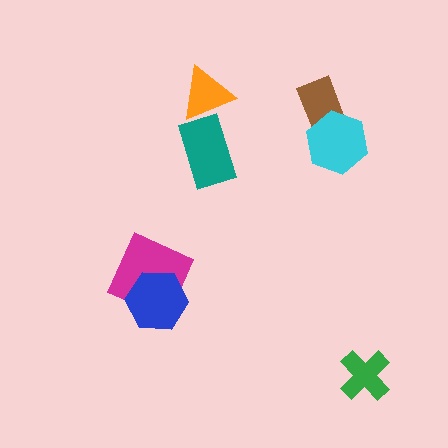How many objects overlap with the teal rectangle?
1 object overlaps with the teal rectangle.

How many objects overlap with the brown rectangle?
1 object overlaps with the brown rectangle.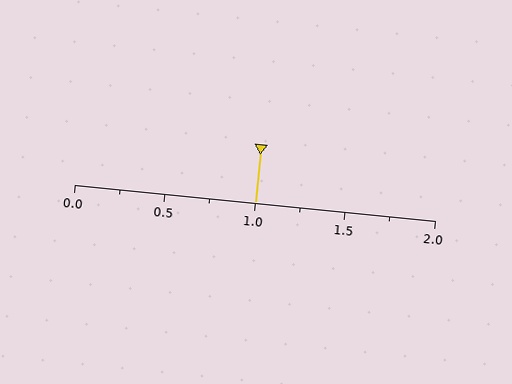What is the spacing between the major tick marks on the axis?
The major ticks are spaced 0.5 apart.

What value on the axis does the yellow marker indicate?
The marker indicates approximately 1.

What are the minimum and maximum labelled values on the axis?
The axis runs from 0.0 to 2.0.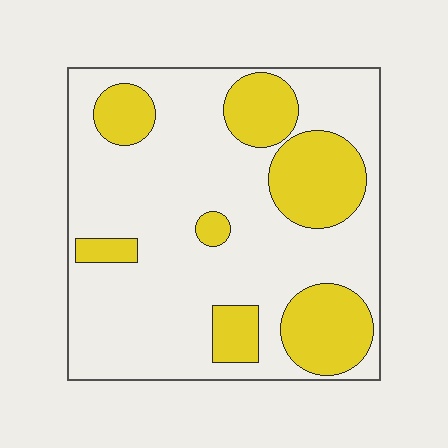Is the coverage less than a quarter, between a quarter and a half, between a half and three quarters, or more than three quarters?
Between a quarter and a half.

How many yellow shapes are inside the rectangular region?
7.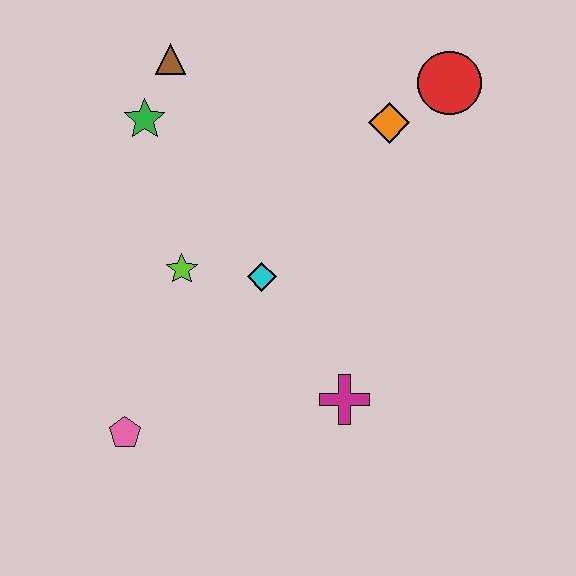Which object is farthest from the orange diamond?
The pink pentagon is farthest from the orange diamond.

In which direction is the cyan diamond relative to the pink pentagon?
The cyan diamond is above the pink pentagon.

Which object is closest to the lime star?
The cyan diamond is closest to the lime star.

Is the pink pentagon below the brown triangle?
Yes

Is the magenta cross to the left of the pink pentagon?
No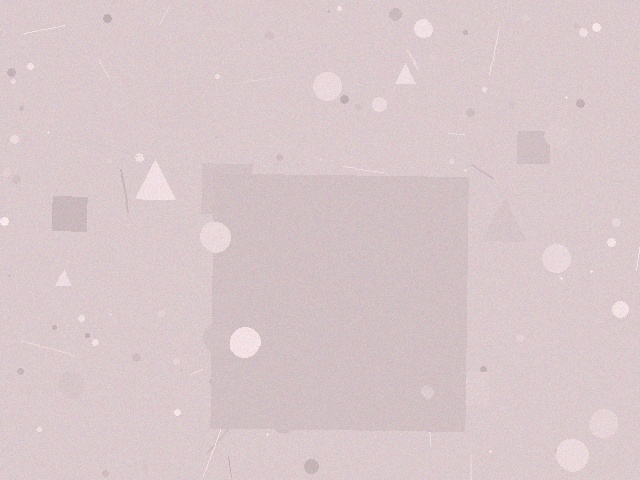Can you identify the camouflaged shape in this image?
The camouflaged shape is a square.